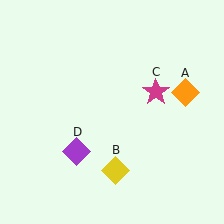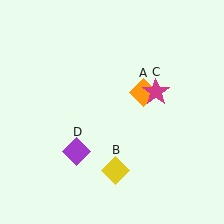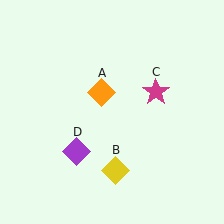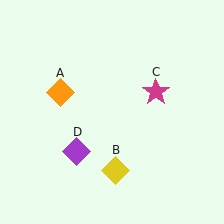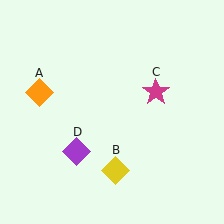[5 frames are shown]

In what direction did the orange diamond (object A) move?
The orange diamond (object A) moved left.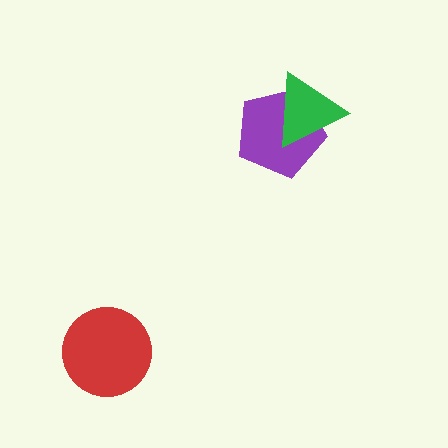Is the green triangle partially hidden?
No, no other shape covers it.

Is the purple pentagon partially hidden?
Yes, it is partially covered by another shape.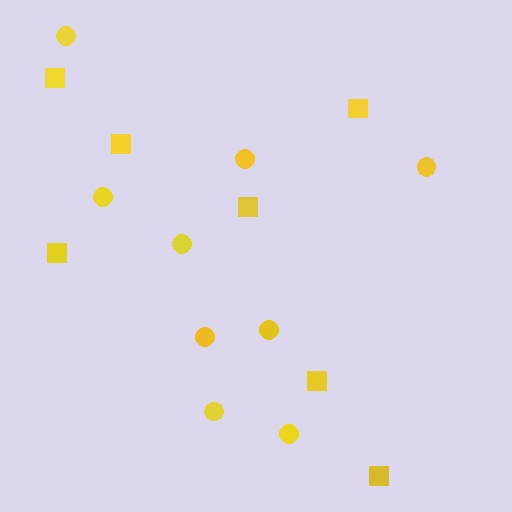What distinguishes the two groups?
There are 2 groups: one group of squares (7) and one group of circles (9).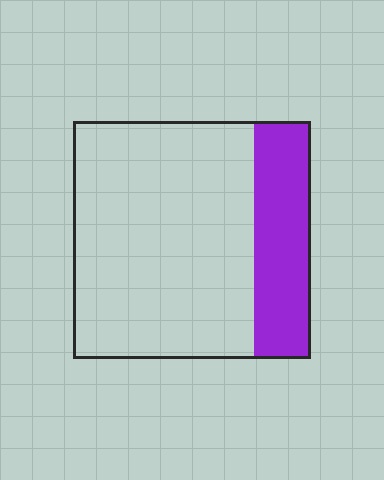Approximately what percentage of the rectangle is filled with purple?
Approximately 25%.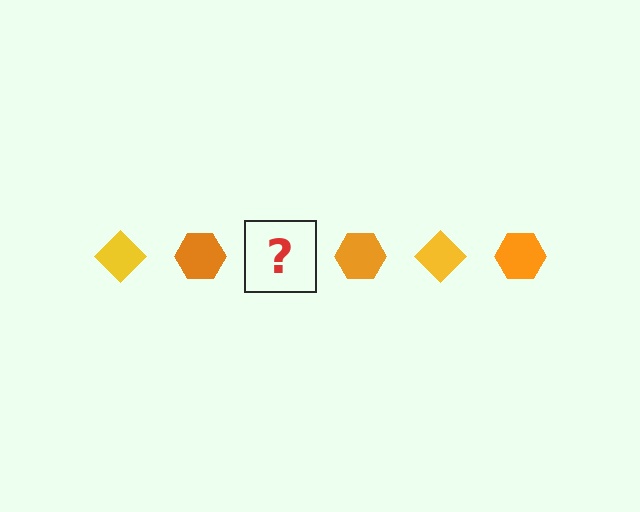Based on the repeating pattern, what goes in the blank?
The blank should be a yellow diamond.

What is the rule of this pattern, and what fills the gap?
The rule is that the pattern alternates between yellow diamond and orange hexagon. The gap should be filled with a yellow diamond.